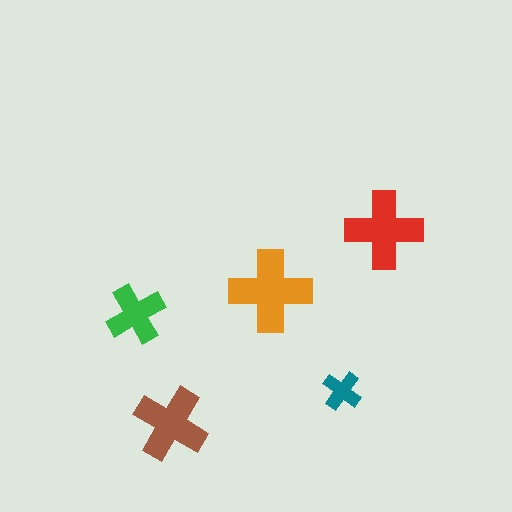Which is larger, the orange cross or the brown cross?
The orange one.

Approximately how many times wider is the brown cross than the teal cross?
About 2 times wider.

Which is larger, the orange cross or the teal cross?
The orange one.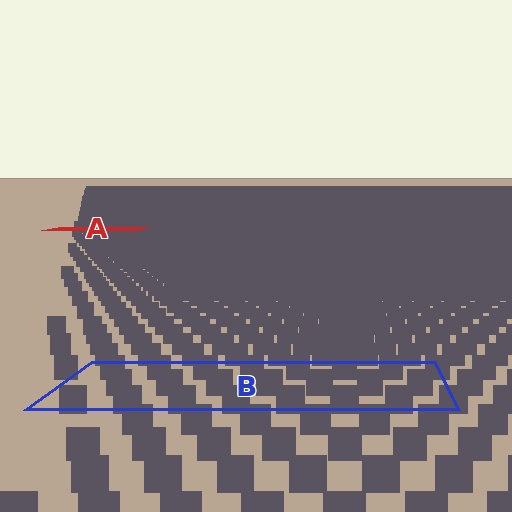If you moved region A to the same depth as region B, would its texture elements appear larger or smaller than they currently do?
They would appear larger. At a closer depth, the same texture elements are projected at a bigger on-screen size.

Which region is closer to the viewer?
Region B is closer. The texture elements there are larger and more spread out.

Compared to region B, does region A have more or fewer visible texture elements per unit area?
Region A has more texture elements per unit area — they are packed more densely because it is farther away.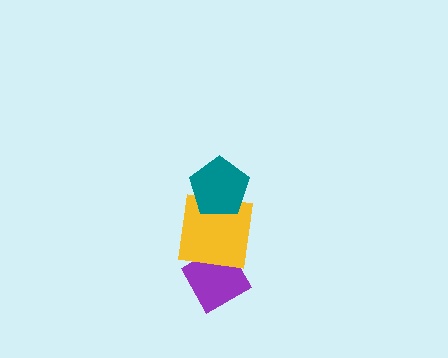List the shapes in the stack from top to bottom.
From top to bottom: the teal pentagon, the yellow square, the purple diamond.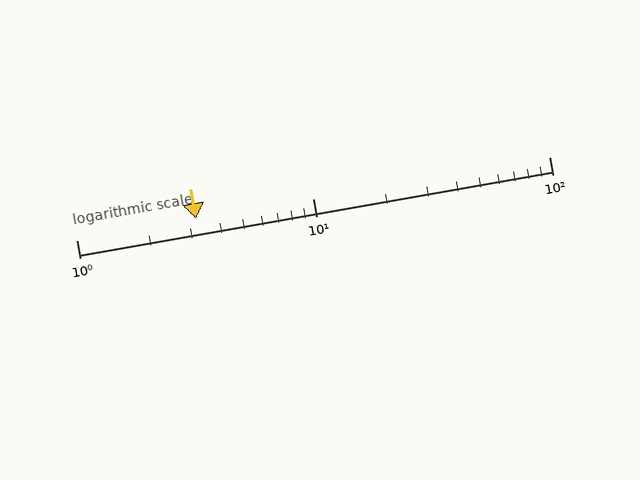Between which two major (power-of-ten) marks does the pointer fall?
The pointer is between 1 and 10.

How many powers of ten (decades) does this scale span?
The scale spans 2 decades, from 1 to 100.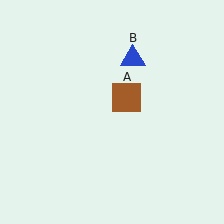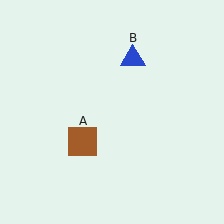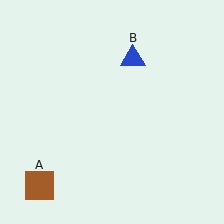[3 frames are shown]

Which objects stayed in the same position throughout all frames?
Blue triangle (object B) remained stationary.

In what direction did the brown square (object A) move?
The brown square (object A) moved down and to the left.